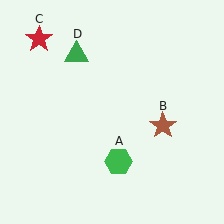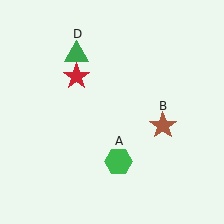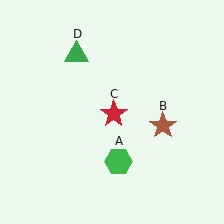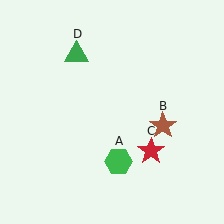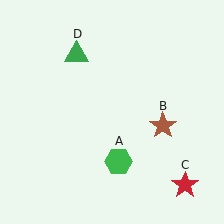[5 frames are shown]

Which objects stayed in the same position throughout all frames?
Green hexagon (object A) and brown star (object B) and green triangle (object D) remained stationary.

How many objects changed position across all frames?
1 object changed position: red star (object C).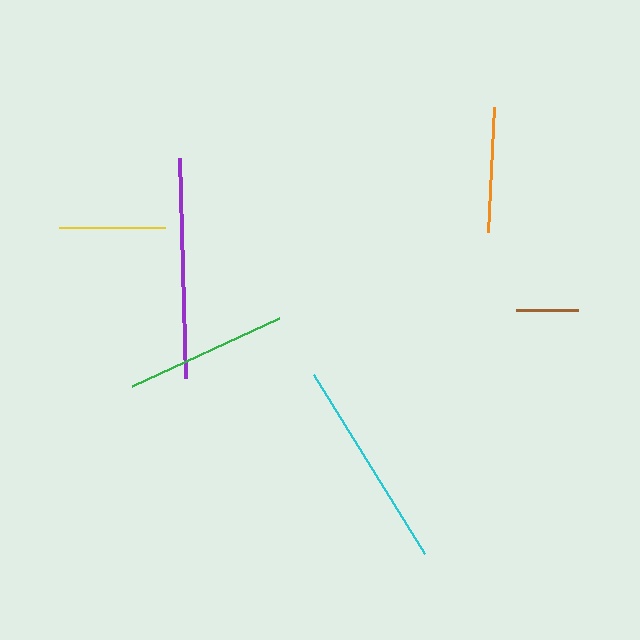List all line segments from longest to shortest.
From longest to shortest: purple, cyan, green, orange, yellow, brown.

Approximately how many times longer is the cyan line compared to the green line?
The cyan line is approximately 1.3 times the length of the green line.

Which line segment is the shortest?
The brown line is the shortest at approximately 62 pixels.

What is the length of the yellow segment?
The yellow segment is approximately 106 pixels long.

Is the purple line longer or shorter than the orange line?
The purple line is longer than the orange line.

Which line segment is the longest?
The purple line is the longest at approximately 219 pixels.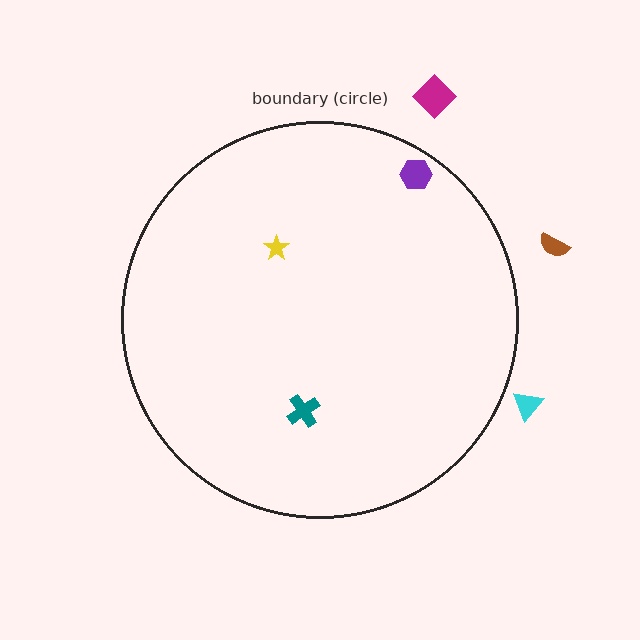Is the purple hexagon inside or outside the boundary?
Inside.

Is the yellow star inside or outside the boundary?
Inside.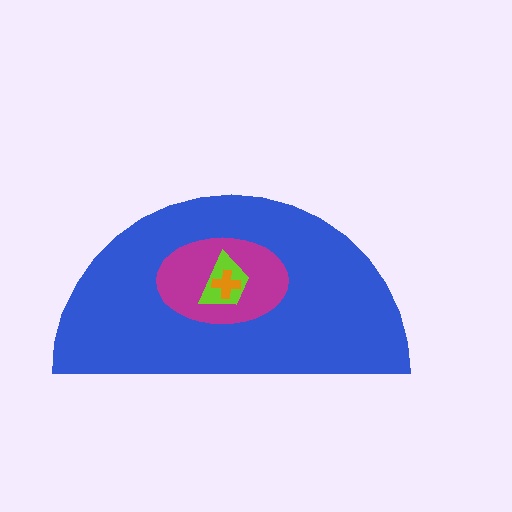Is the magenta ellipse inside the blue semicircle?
Yes.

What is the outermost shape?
The blue semicircle.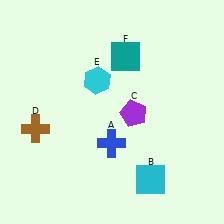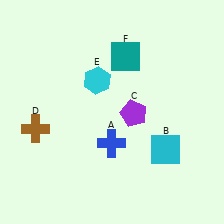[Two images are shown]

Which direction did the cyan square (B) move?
The cyan square (B) moved up.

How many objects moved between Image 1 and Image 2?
1 object moved between the two images.